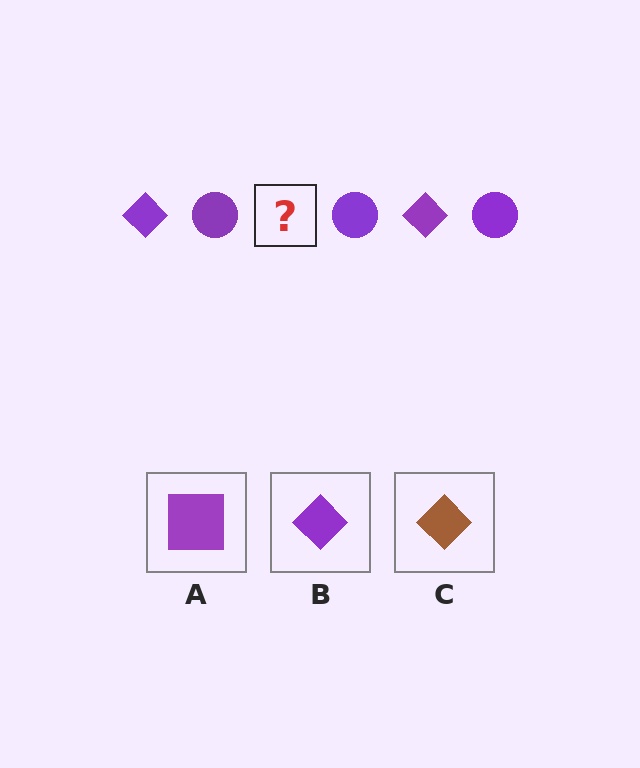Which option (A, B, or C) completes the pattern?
B.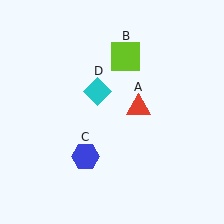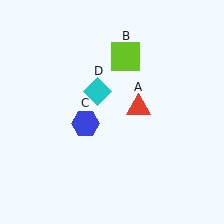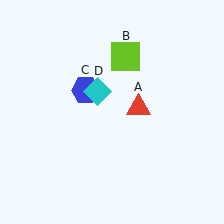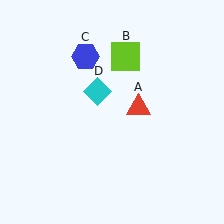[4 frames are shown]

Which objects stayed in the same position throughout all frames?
Red triangle (object A) and lime square (object B) and cyan diamond (object D) remained stationary.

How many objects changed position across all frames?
1 object changed position: blue hexagon (object C).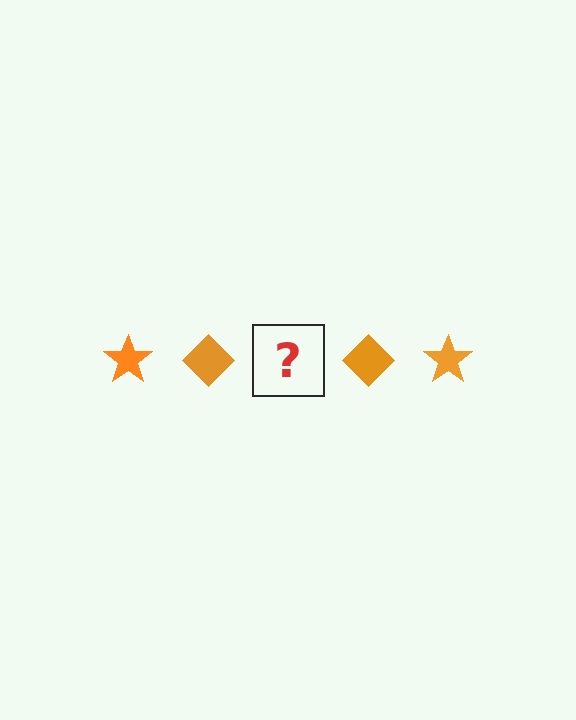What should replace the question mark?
The question mark should be replaced with an orange star.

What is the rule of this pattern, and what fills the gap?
The rule is that the pattern cycles through star, diamond shapes in orange. The gap should be filled with an orange star.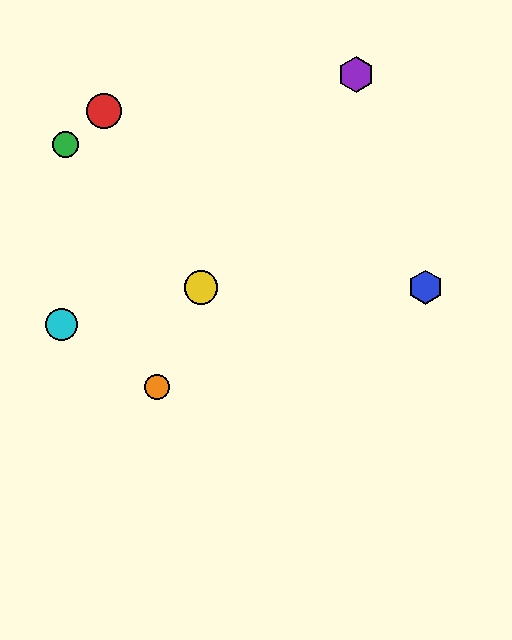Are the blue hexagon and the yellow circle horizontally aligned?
Yes, both are at y≈287.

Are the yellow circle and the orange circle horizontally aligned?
No, the yellow circle is at y≈287 and the orange circle is at y≈387.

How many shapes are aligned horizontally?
2 shapes (the blue hexagon, the yellow circle) are aligned horizontally.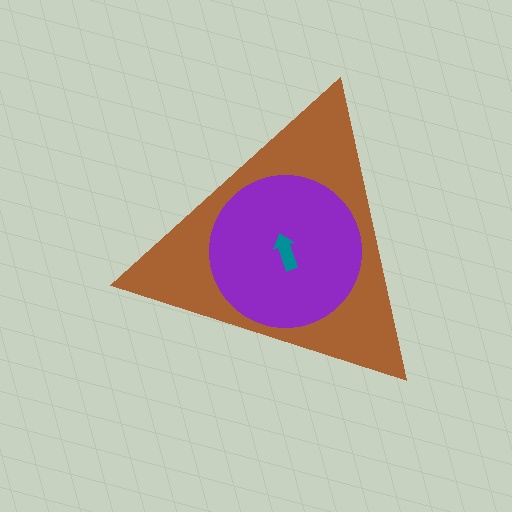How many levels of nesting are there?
3.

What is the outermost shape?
The brown triangle.